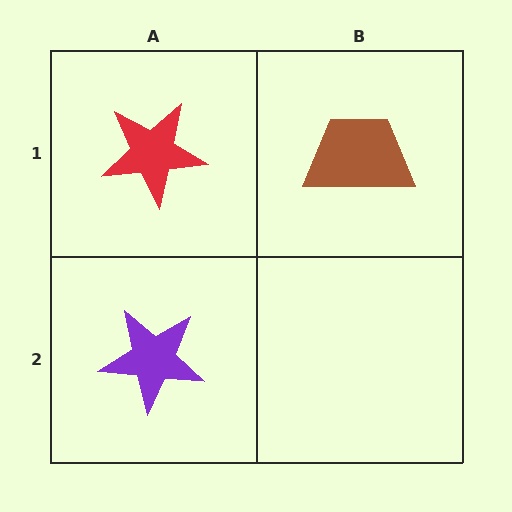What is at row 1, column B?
A brown trapezoid.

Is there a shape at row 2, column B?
No, that cell is empty.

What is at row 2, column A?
A purple star.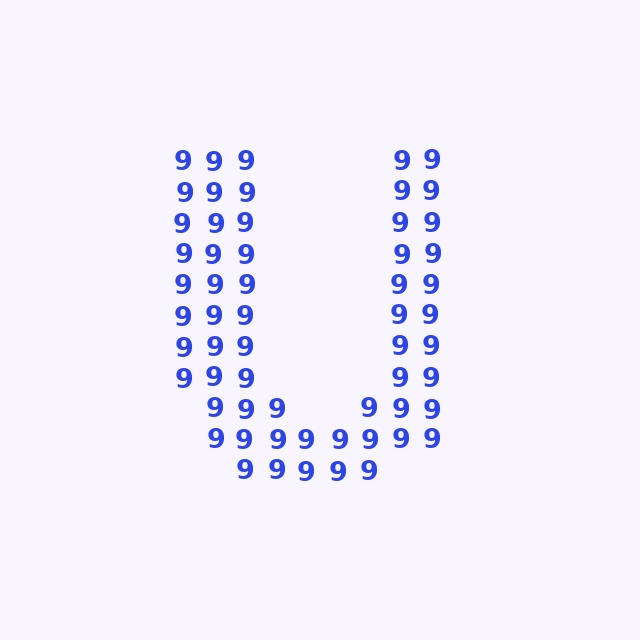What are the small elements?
The small elements are digit 9's.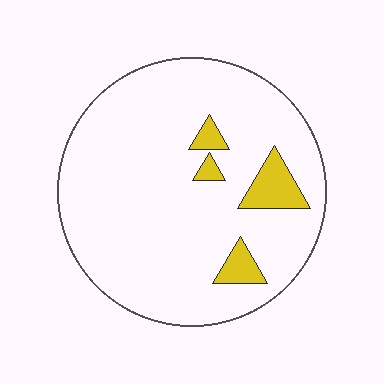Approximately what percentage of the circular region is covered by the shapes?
Approximately 10%.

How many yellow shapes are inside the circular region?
4.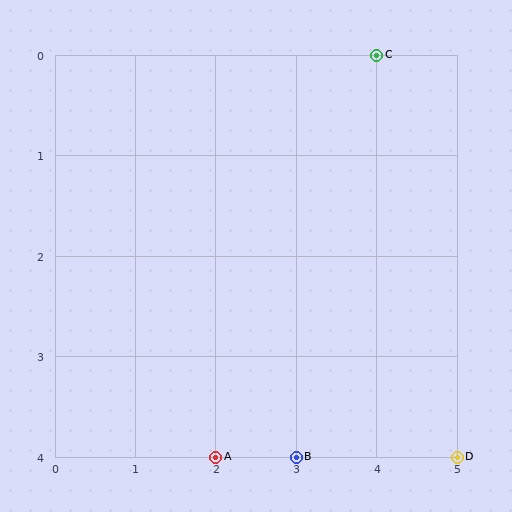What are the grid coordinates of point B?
Point B is at grid coordinates (3, 4).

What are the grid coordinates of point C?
Point C is at grid coordinates (4, 0).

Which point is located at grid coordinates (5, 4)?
Point D is at (5, 4).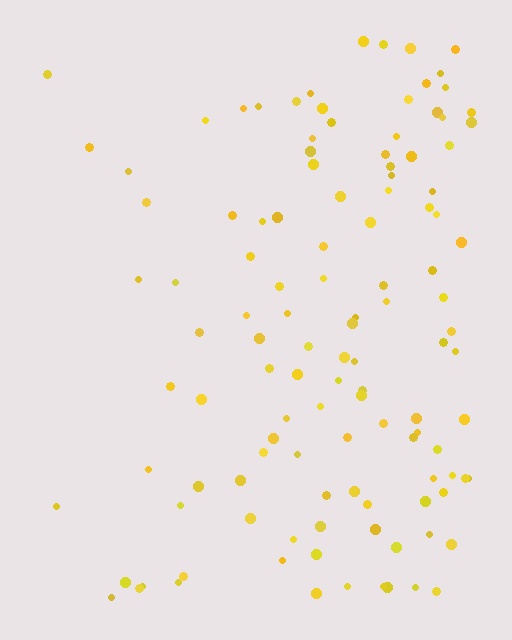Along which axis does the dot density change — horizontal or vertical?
Horizontal.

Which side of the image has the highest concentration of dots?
The right.